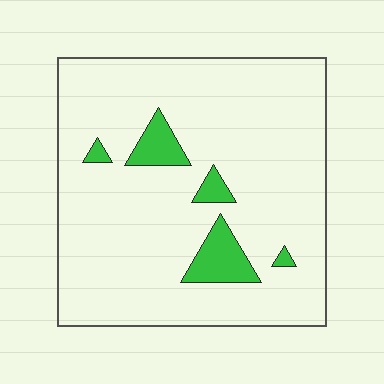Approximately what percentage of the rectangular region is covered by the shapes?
Approximately 10%.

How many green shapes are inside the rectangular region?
5.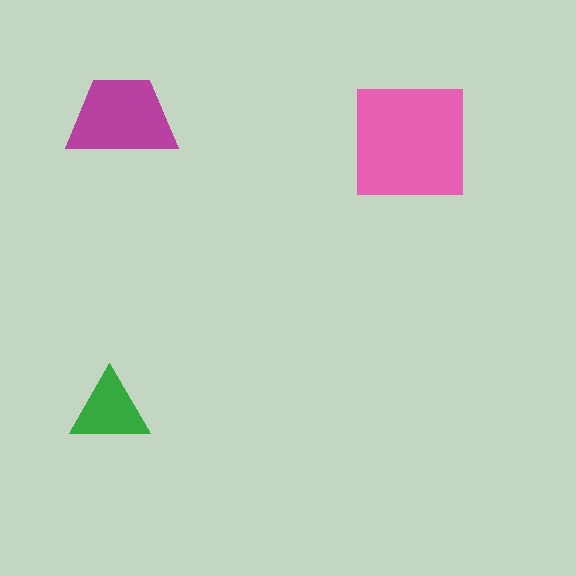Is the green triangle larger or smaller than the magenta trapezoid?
Smaller.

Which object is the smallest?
The green triangle.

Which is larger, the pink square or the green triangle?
The pink square.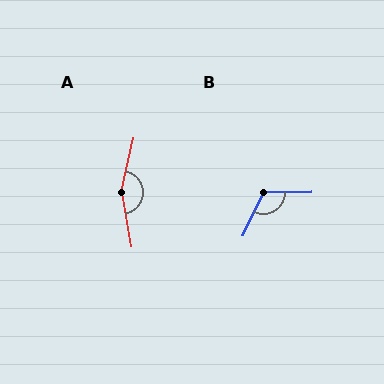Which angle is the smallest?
B, at approximately 117 degrees.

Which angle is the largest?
A, at approximately 157 degrees.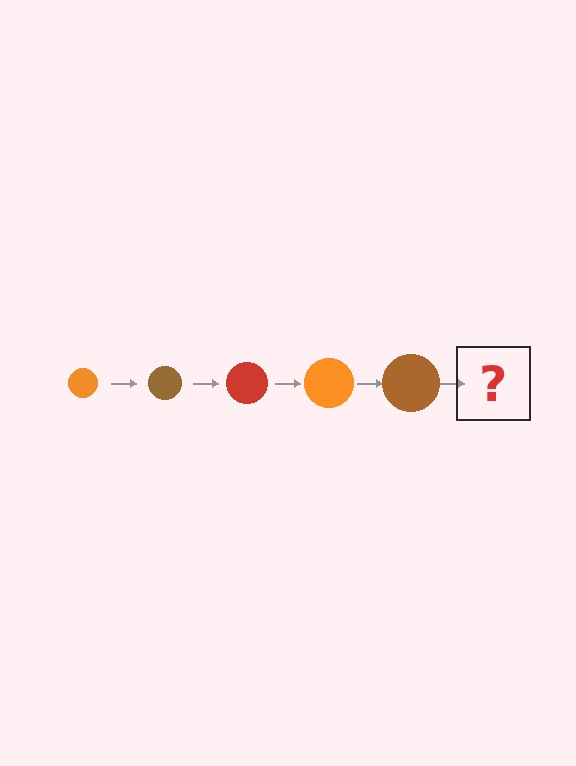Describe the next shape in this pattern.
It should be a red circle, larger than the previous one.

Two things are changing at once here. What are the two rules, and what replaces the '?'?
The two rules are that the circle grows larger each step and the color cycles through orange, brown, and red. The '?' should be a red circle, larger than the previous one.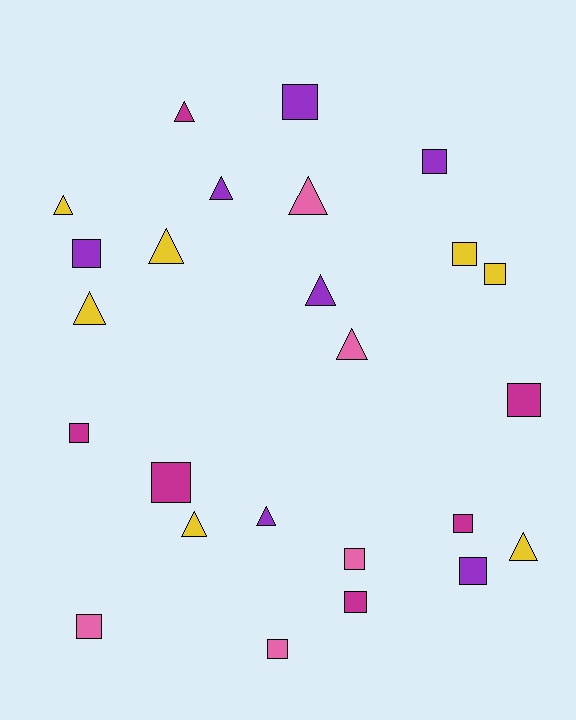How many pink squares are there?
There are 3 pink squares.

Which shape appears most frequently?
Square, with 14 objects.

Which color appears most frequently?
Yellow, with 7 objects.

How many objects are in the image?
There are 25 objects.